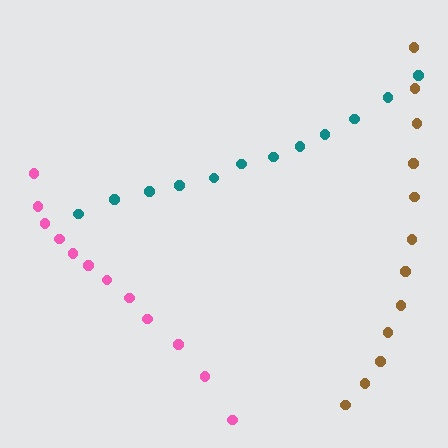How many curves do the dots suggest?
There are 3 distinct paths.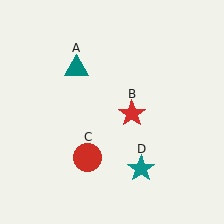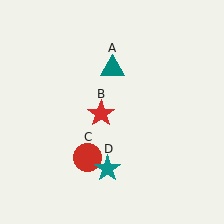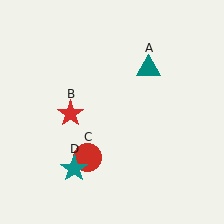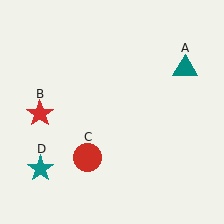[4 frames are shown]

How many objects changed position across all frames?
3 objects changed position: teal triangle (object A), red star (object B), teal star (object D).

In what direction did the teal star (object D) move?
The teal star (object D) moved left.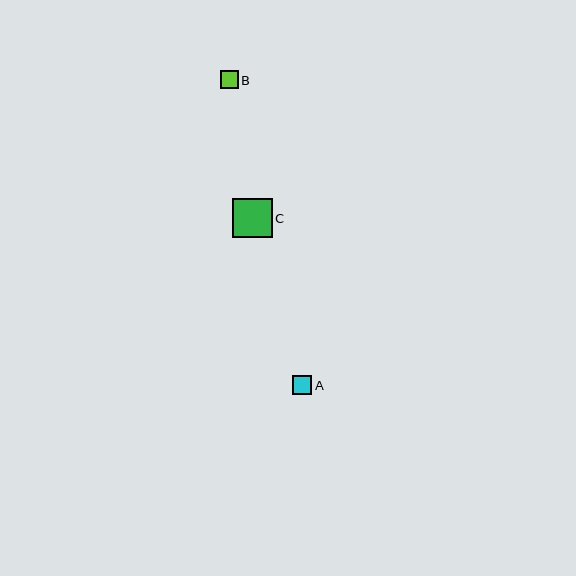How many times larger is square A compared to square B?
Square A is approximately 1.1 times the size of square B.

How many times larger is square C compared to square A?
Square C is approximately 2.1 times the size of square A.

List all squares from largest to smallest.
From largest to smallest: C, A, B.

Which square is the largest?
Square C is the largest with a size of approximately 39 pixels.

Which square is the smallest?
Square B is the smallest with a size of approximately 17 pixels.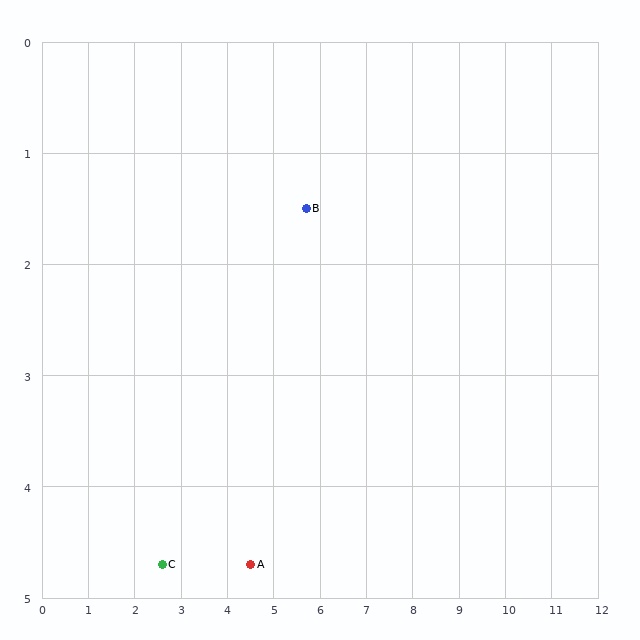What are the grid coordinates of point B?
Point B is at approximately (5.7, 1.5).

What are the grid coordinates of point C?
Point C is at approximately (2.6, 4.7).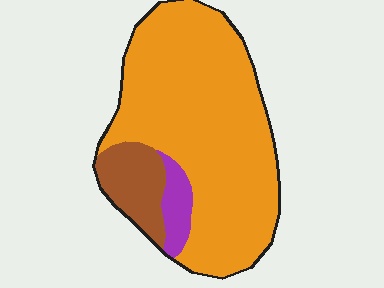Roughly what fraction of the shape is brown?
Brown covers about 15% of the shape.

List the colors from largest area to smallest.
From largest to smallest: orange, brown, purple.